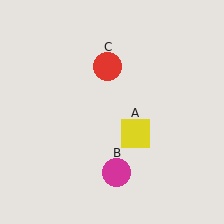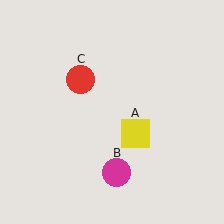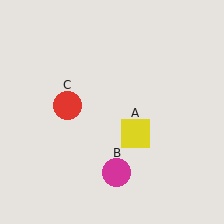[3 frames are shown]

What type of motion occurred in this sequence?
The red circle (object C) rotated counterclockwise around the center of the scene.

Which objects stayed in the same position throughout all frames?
Yellow square (object A) and magenta circle (object B) remained stationary.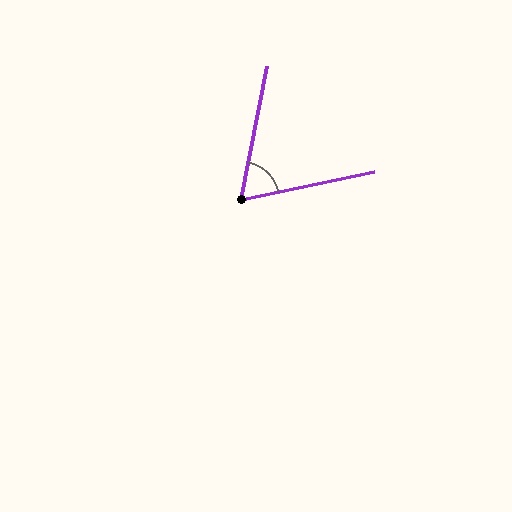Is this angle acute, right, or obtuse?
It is acute.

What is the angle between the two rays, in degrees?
Approximately 67 degrees.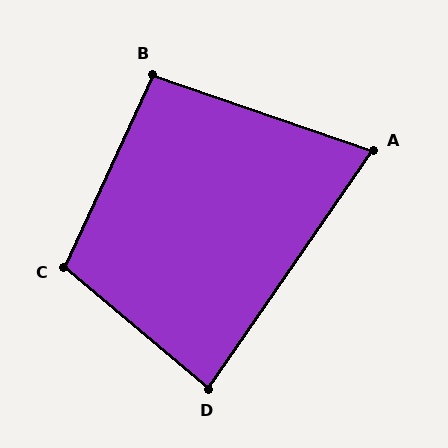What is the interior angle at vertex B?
Approximately 95 degrees (obtuse).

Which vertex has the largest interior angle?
C, at approximately 105 degrees.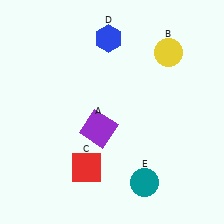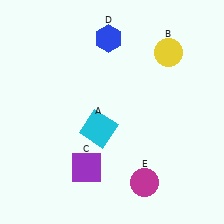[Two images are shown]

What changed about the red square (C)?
In Image 1, C is red. In Image 2, it changed to purple.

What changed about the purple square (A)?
In Image 1, A is purple. In Image 2, it changed to cyan.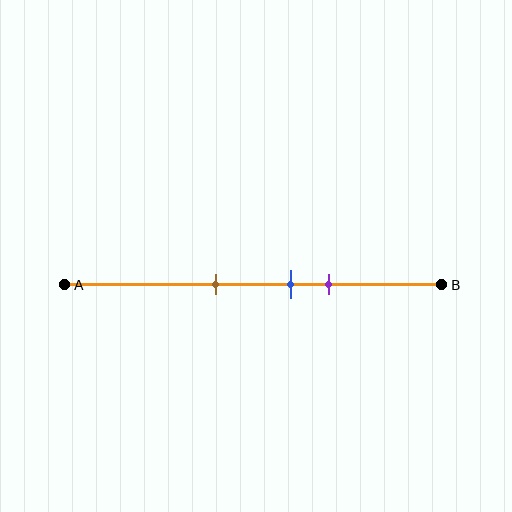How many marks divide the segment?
There are 3 marks dividing the segment.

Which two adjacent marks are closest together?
The blue and purple marks are the closest adjacent pair.